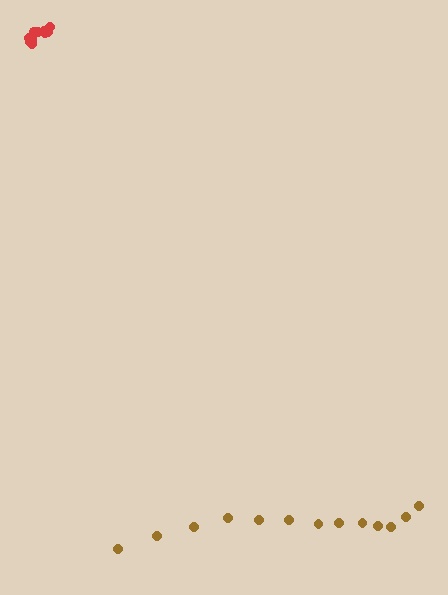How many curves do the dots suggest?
There are 2 distinct paths.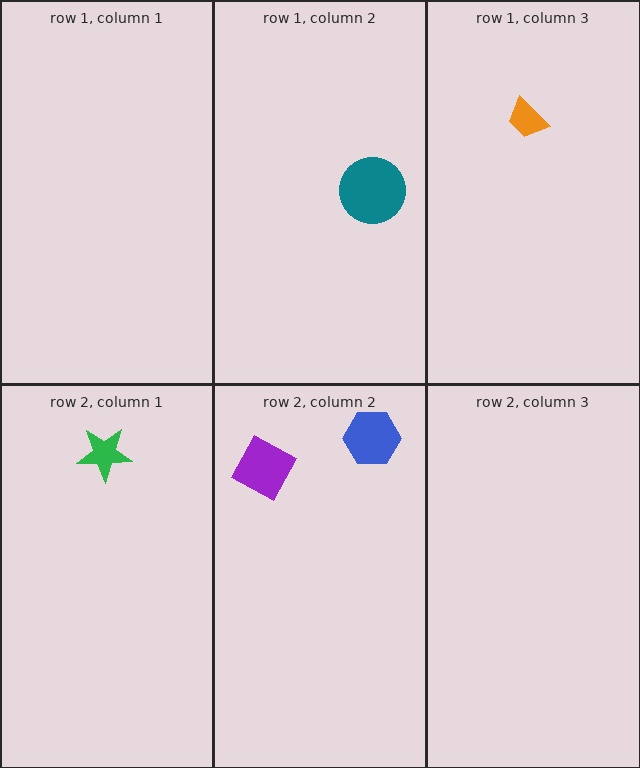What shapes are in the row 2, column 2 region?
The purple diamond, the blue hexagon.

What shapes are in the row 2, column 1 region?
The green star.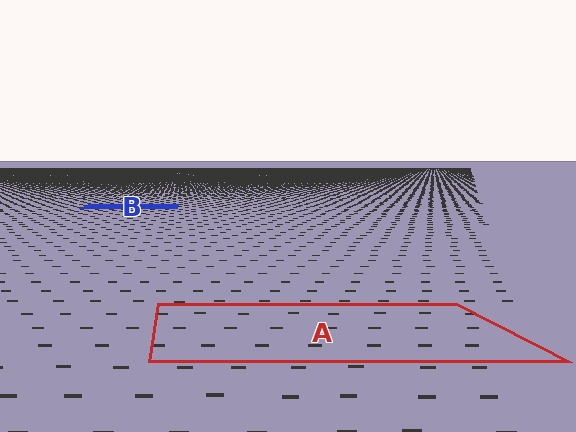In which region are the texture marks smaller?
The texture marks are smaller in region B, because it is farther away.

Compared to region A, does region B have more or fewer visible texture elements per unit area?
Region B has more texture elements per unit area — they are packed more densely because it is farther away.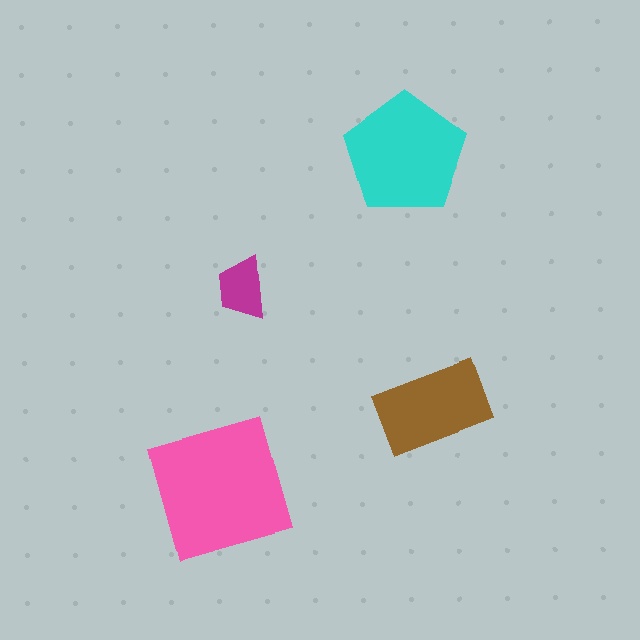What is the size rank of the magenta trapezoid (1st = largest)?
4th.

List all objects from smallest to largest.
The magenta trapezoid, the brown rectangle, the cyan pentagon, the pink square.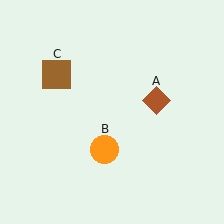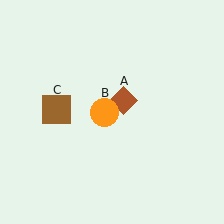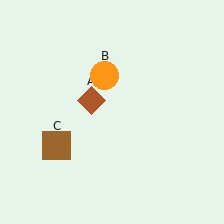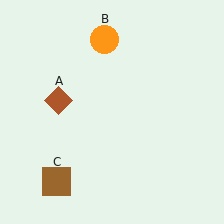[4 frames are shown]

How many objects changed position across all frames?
3 objects changed position: brown diamond (object A), orange circle (object B), brown square (object C).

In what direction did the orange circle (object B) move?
The orange circle (object B) moved up.